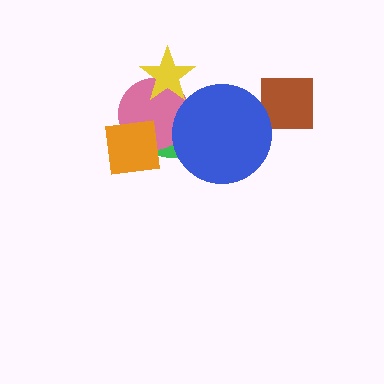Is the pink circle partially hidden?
Yes, it is partially covered by another shape.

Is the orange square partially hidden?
No, no other shape covers it.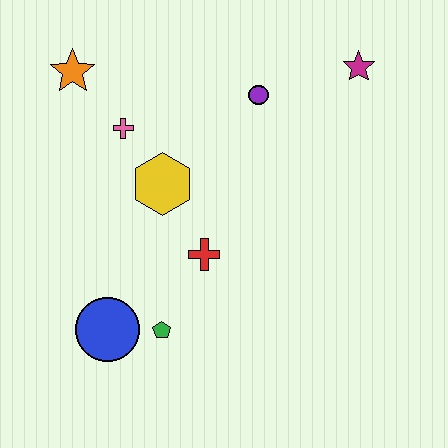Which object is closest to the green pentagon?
The blue circle is closest to the green pentagon.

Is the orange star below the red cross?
No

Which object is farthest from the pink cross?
The magenta star is farthest from the pink cross.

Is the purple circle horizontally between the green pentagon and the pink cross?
No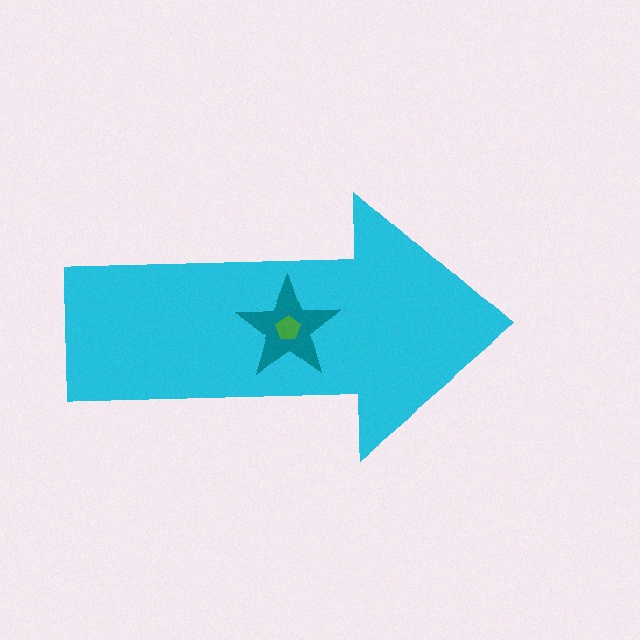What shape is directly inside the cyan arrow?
The teal star.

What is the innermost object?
The green pentagon.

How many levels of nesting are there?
3.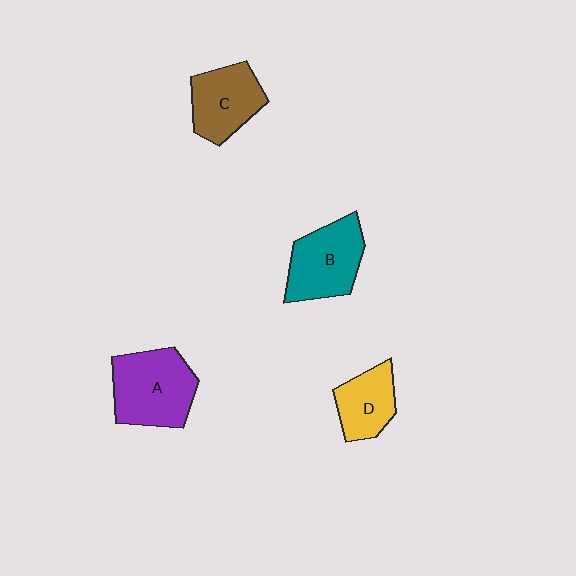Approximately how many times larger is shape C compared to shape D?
Approximately 1.2 times.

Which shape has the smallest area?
Shape D (yellow).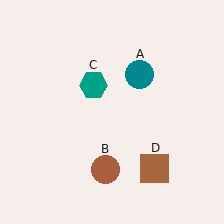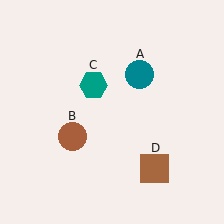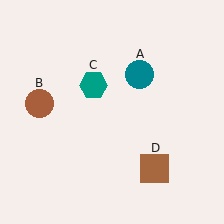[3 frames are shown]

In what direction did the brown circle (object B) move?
The brown circle (object B) moved up and to the left.